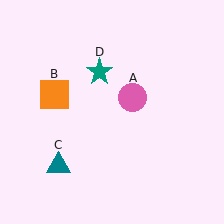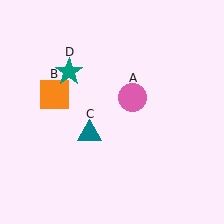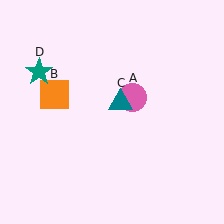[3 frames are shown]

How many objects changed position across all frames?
2 objects changed position: teal triangle (object C), teal star (object D).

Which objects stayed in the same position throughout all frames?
Pink circle (object A) and orange square (object B) remained stationary.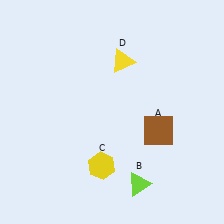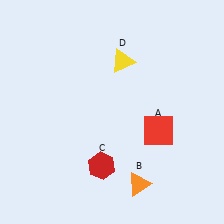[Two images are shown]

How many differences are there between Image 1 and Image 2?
There are 3 differences between the two images.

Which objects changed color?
A changed from brown to red. B changed from lime to orange. C changed from yellow to red.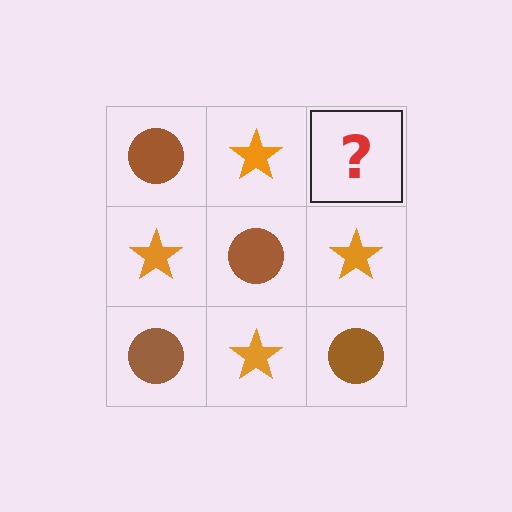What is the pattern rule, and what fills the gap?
The rule is that it alternates brown circle and orange star in a checkerboard pattern. The gap should be filled with a brown circle.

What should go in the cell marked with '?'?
The missing cell should contain a brown circle.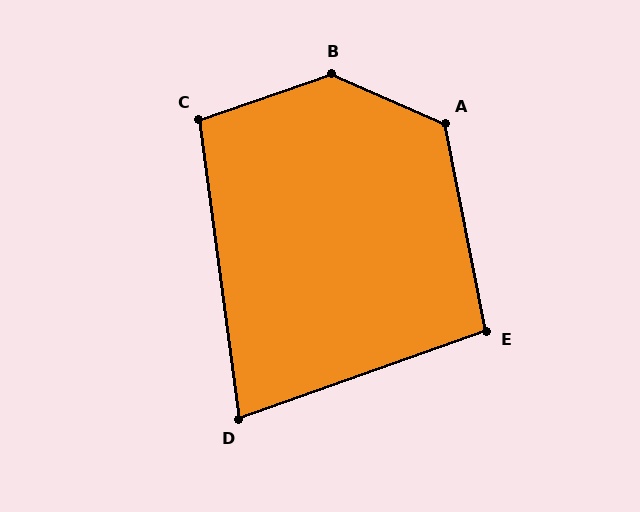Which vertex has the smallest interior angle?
D, at approximately 78 degrees.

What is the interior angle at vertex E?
Approximately 98 degrees (obtuse).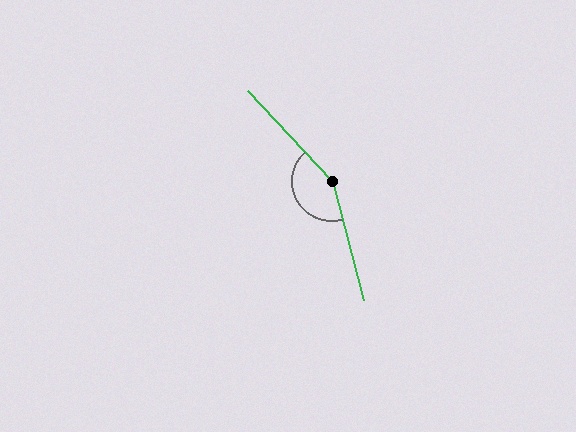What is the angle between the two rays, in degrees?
Approximately 152 degrees.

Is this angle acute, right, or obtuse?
It is obtuse.